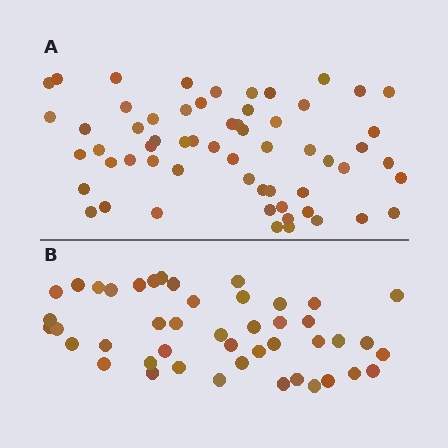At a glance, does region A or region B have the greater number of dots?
Region A (the top region) has more dots.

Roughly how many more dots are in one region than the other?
Region A has approximately 15 more dots than region B.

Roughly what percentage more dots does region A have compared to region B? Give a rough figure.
About 35% more.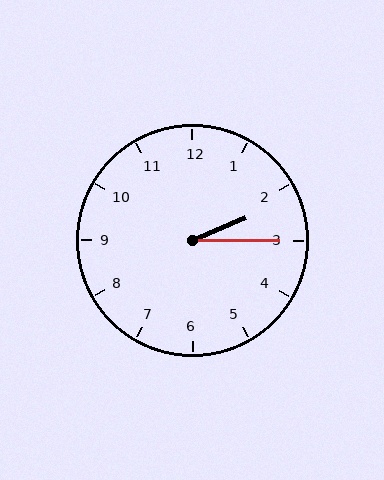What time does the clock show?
2:15.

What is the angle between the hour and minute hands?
Approximately 22 degrees.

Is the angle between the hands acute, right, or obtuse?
It is acute.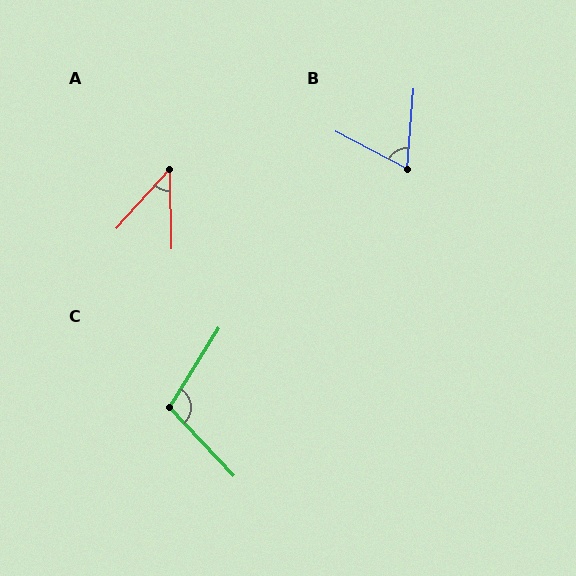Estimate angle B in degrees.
Approximately 67 degrees.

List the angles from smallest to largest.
A (43°), B (67°), C (105°).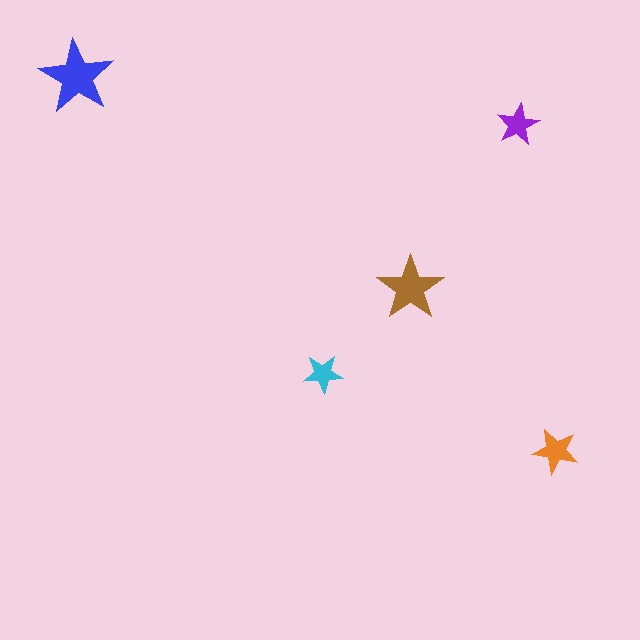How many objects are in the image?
There are 5 objects in the image.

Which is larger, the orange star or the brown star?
The brown one.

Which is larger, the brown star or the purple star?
The brown one.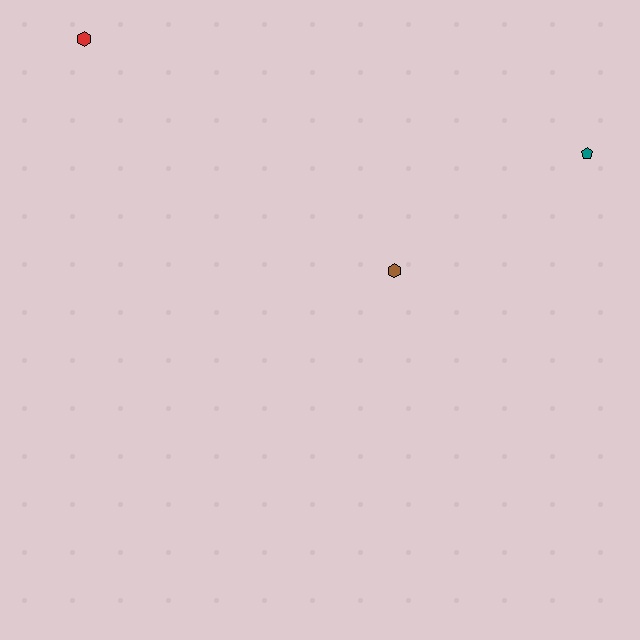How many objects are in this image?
There are 3 objects.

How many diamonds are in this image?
There are no diamonds.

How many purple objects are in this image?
There are no purple objects.